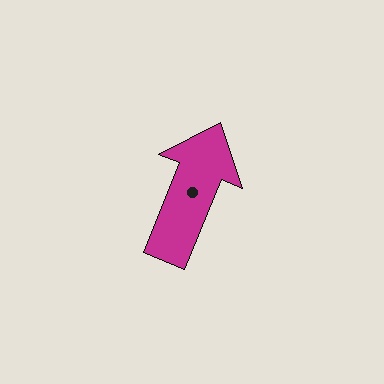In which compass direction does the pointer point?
North.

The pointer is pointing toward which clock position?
Roughly 1 o'clock.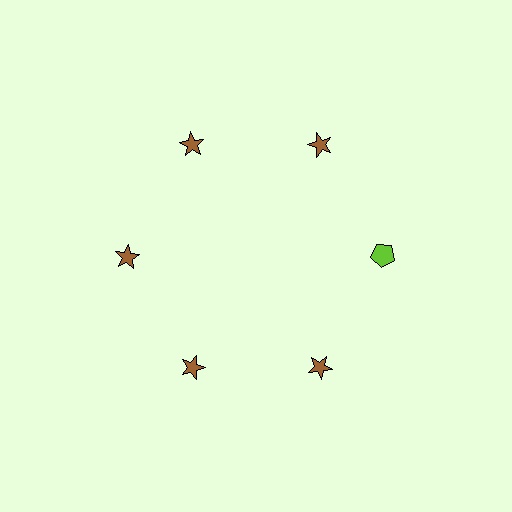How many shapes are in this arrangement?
There are 6 shapes arranged in a ring pattern.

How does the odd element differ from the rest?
It differs in both color (lime instead of brown) and shape (pentagon instead of star).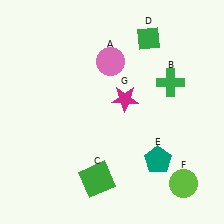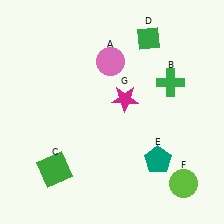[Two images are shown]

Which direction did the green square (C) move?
The green square (C) moved left.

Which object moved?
The green square (C) moved left.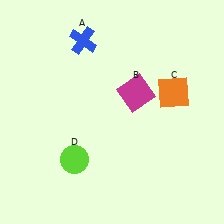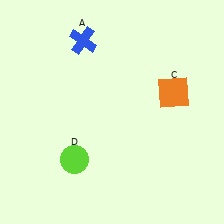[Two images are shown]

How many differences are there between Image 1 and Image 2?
There is 1 difference between the two images.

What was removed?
The magenta square (B) was removed in Image 2.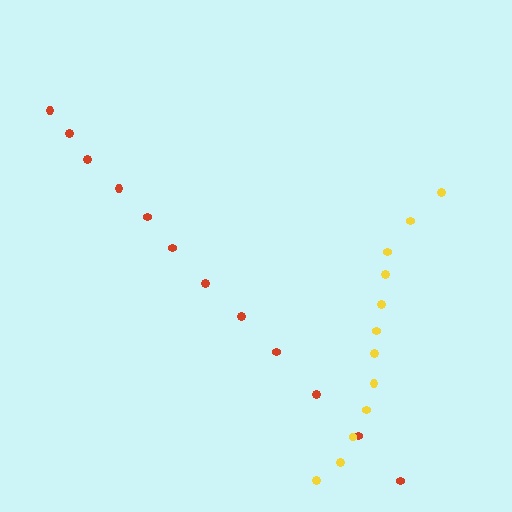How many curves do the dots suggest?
There are 2 distinct paths.